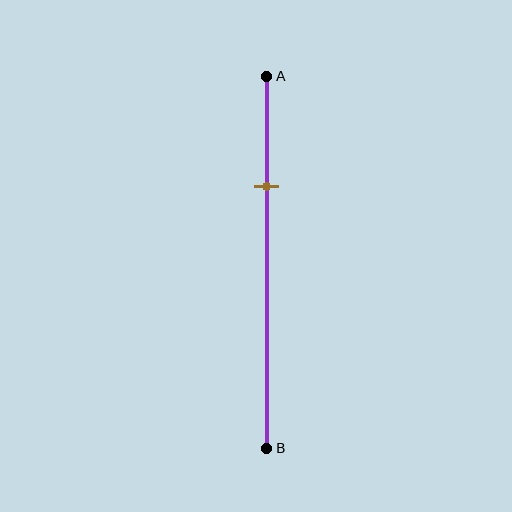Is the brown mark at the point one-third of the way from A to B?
No, the mark is at about 30% from A, not at the 33% one-third point.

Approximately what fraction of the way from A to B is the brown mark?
The brown mark is approximately 30% of the way from A to B.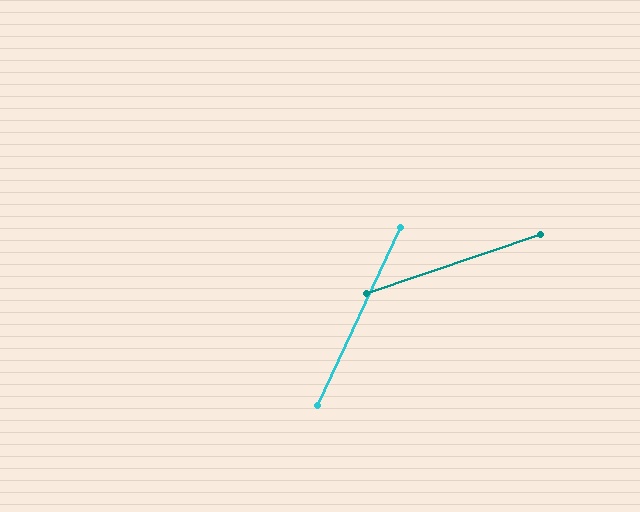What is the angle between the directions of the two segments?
Approximately 46 degrees.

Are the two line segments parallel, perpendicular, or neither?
Neither parallel nor perpendicular — they differ by about 46°.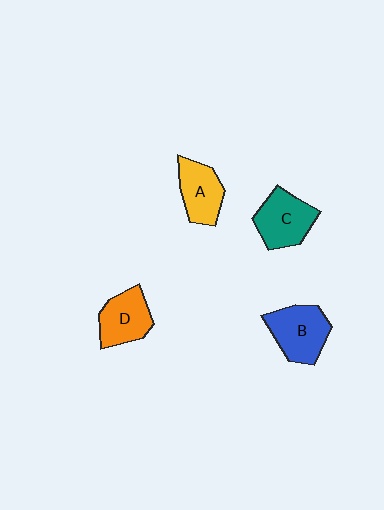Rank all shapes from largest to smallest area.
From largest to smallest: B (blue), C (teal), D (orange), A (yellow).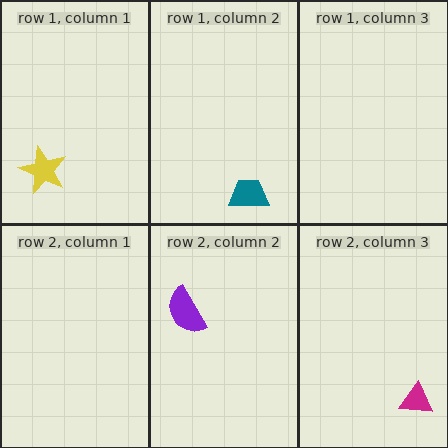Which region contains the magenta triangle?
The row 2, column 3 region.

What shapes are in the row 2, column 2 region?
The purple semicircle.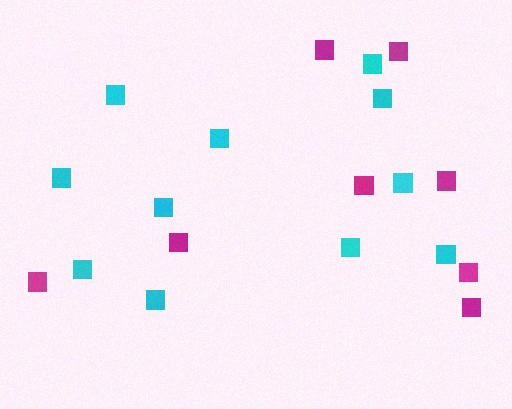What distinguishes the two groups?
There are 2 groups: one group of magenta squares (8) and one group of cyan squares (11).